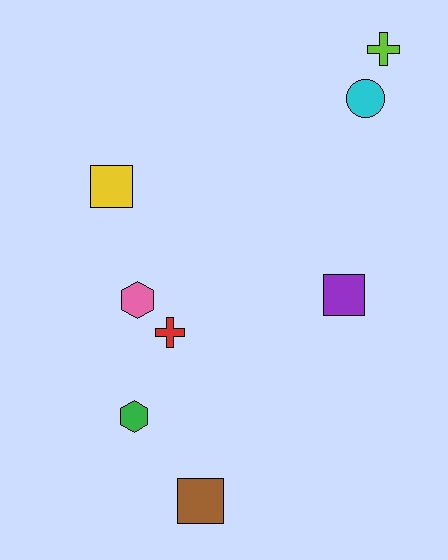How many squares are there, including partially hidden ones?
There are 3 squares.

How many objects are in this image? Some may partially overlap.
There are 8 objects.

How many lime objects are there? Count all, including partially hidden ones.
There is 1 lime object.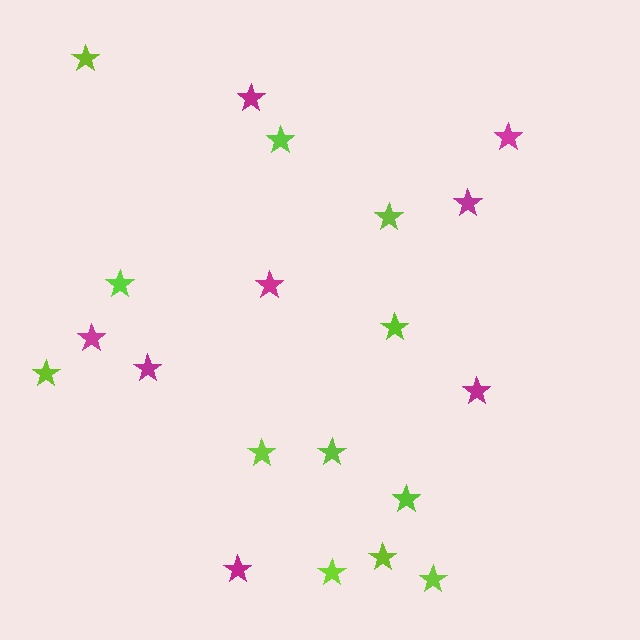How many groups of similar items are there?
There are 2 groups: one group of magenta stars (8) and one group of lime stars (12).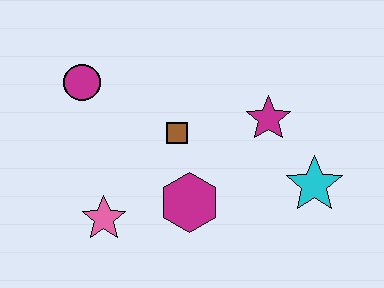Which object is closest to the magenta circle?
The brown square is closest to the magenta circle.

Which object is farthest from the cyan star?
The magenta circle is farthest from the cyan star.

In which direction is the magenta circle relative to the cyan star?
The magenta circle is to the left of the cyan star.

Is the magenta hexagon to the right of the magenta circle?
Yes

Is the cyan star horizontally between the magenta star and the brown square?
No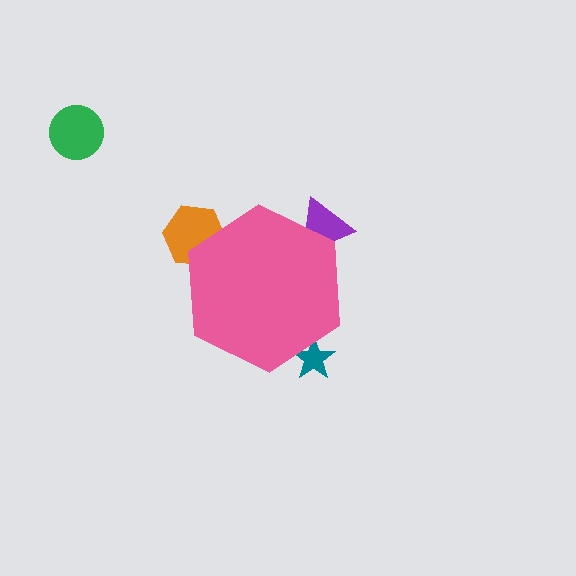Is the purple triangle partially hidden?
Yes, the purple triangle is partially hidden behind the pink hexagon.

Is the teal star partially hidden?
Yes, the teal star is partially hidden behind the pink hexagon.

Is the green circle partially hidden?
No, the green circle is fully visible.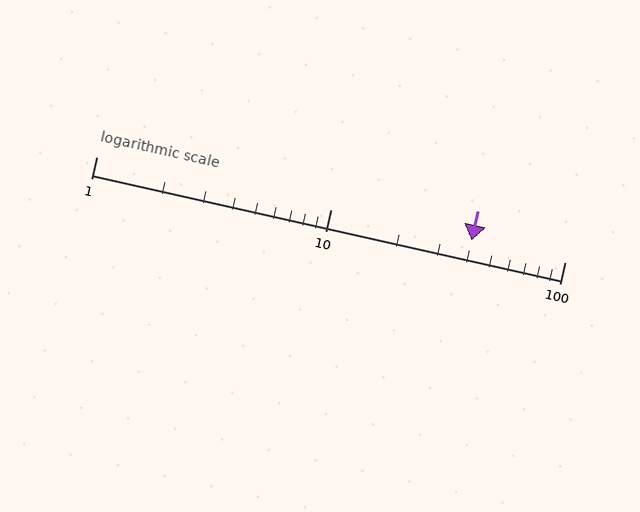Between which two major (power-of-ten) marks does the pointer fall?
The pointer is between 10 and 100.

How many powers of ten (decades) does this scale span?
The scale spans 2 decades, from 1 to 100.